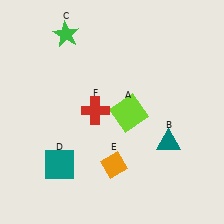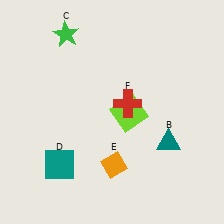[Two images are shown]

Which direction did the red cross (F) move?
The red cross (F) moved right.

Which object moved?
The red cross (F) moved right.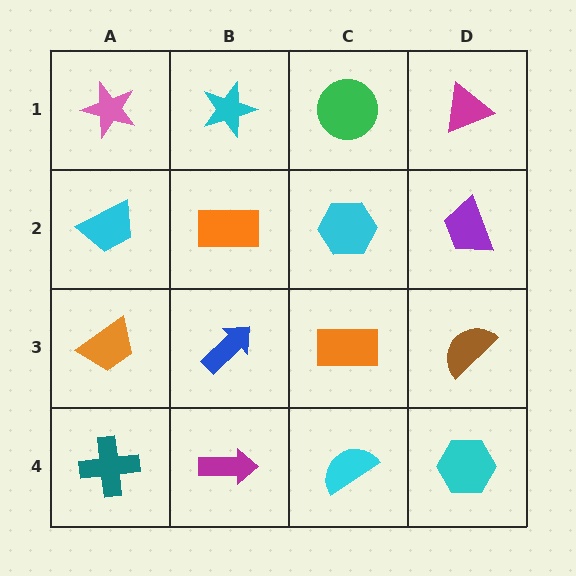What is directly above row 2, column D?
A magenta triangle.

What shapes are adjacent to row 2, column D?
A magenta triangle (row 1, column D), a brown semicircle (row 3, column D), a cyan hexagon (row 2, column C).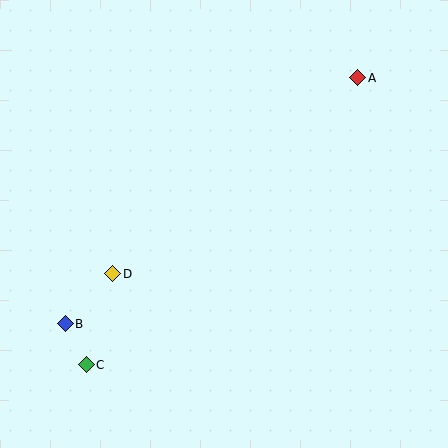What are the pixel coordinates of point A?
Point A is at (358, 78).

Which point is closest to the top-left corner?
Point D is closest to the top-left corner.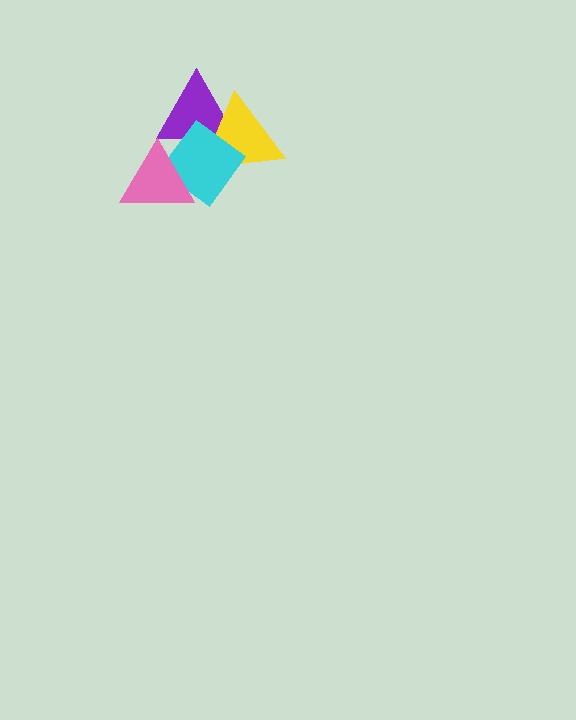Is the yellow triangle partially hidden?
Yes, it is partially covered by another shape.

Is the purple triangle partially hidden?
Yes, it is partially covered by another shape.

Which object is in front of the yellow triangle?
The cyan diamond is in front of the yellow triangle.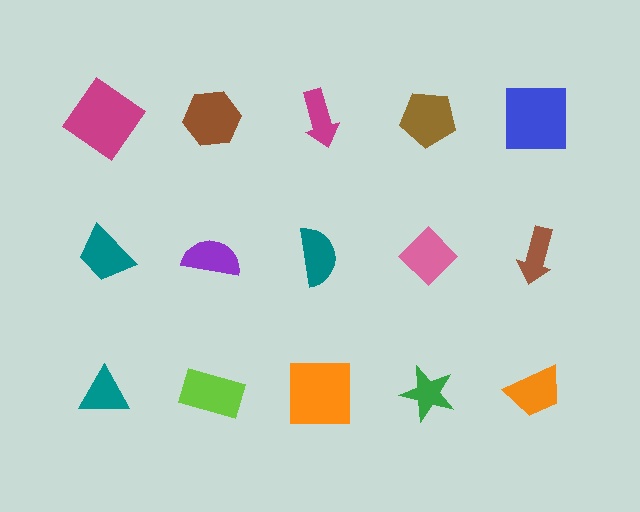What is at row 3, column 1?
A teal triangle.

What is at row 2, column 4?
A pink diamond.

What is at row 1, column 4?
A brown pentagon.